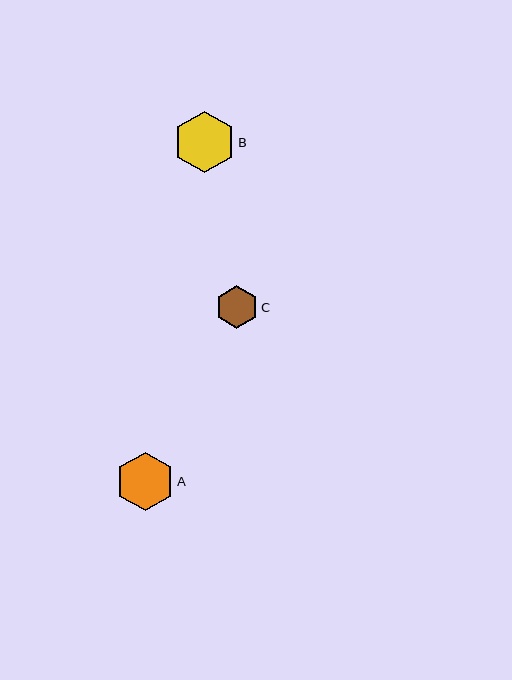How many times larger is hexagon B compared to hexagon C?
Hexagon B is approximately 1.4 times the size of hexagon C.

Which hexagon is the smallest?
Hexagon C is the smallest with a size of approximately 43 pixels.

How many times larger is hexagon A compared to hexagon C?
Hexagon A is approximately 1.4 times the size of hexagon C.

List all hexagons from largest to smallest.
From largest to smallest: B, A, C.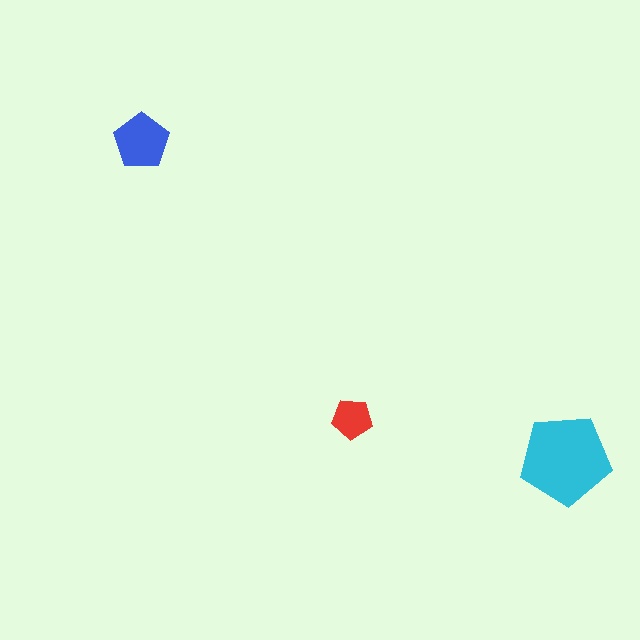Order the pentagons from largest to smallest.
the cyan one, the blue one, the red one.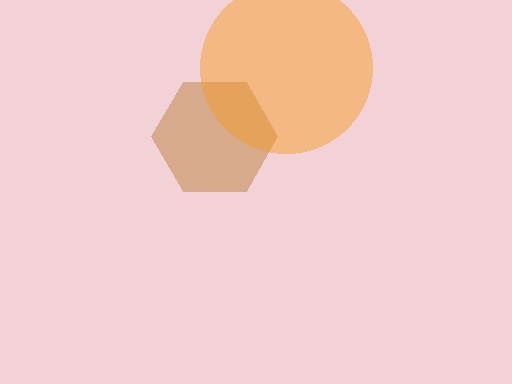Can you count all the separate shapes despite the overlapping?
Yes, there are 2 separate shapes.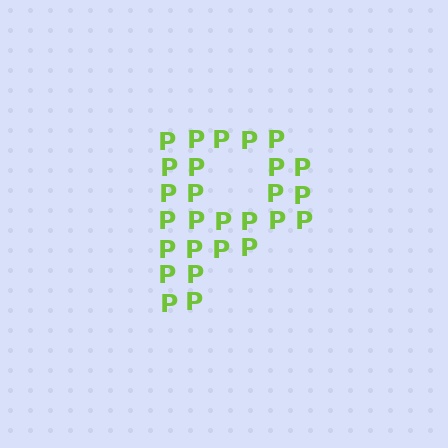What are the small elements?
The small elements are letter P's.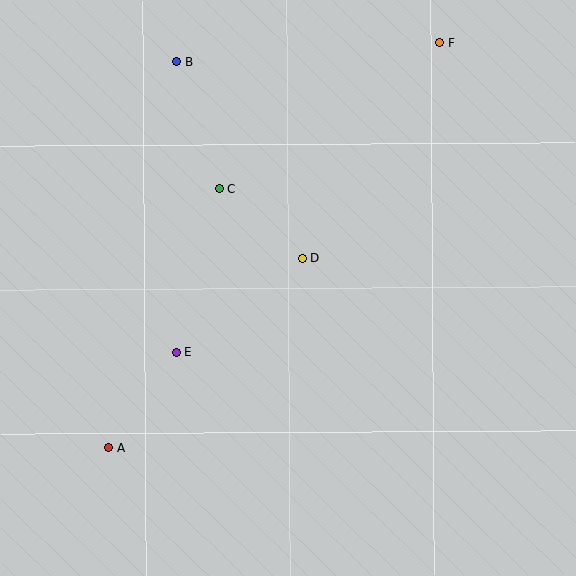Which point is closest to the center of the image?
Point D at (302, 258) is closest to the center.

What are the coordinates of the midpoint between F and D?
The midpoint between F and D is at (371, 151).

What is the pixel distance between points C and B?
The distance between C and B is 135 pixels.